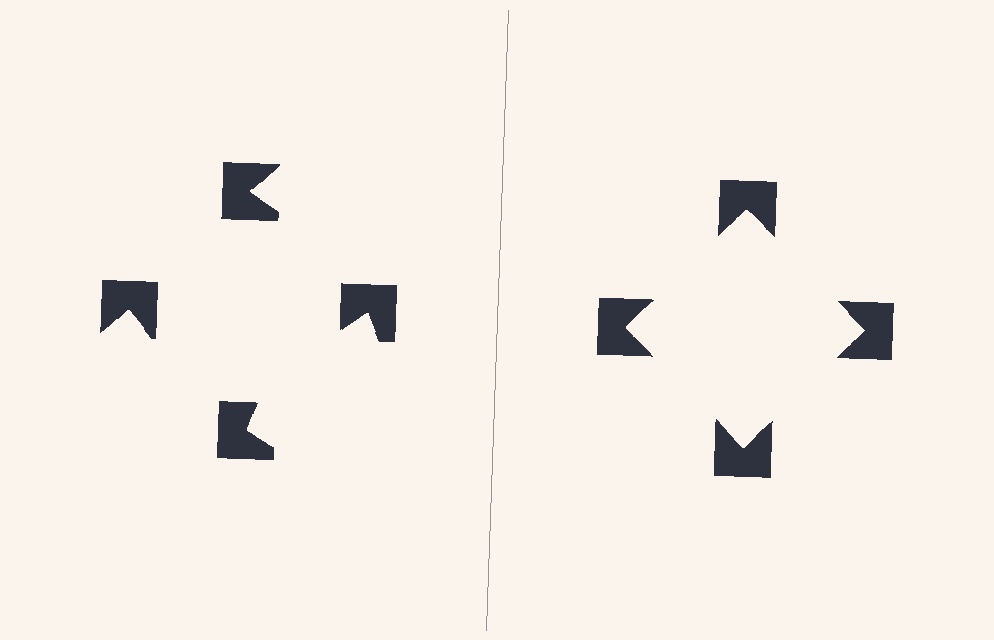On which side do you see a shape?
An illusory square appears on the right side. On the left side the wedge cuts are rotated, so no coherent shape forms.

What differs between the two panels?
The notched squares are positioned identically on both sides; only the wedge orientations differ. On the right they align to a square; on the left they are misaligned.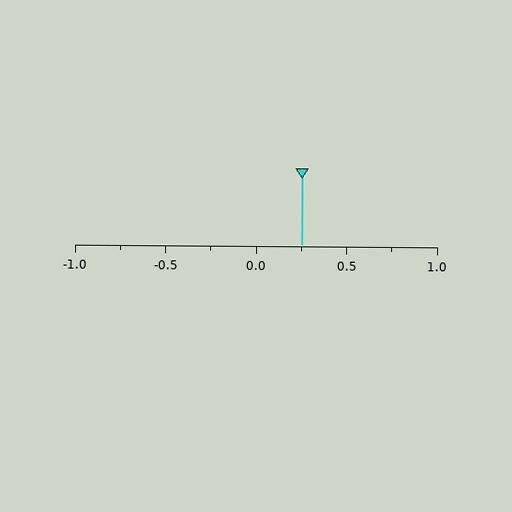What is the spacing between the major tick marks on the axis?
The major ticks are spaced 0.5 apart.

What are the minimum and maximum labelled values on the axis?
The axis runs from -1.0 to 1.0.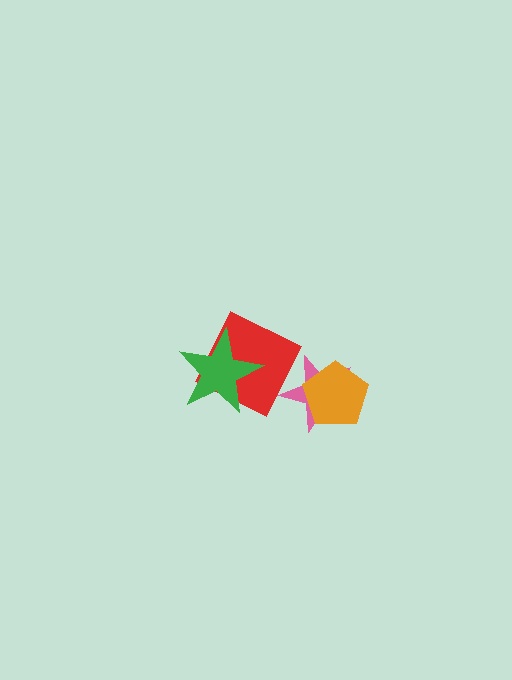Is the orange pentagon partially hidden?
No, no other shape covers it.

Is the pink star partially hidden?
Yes, it is partially covered by another shape.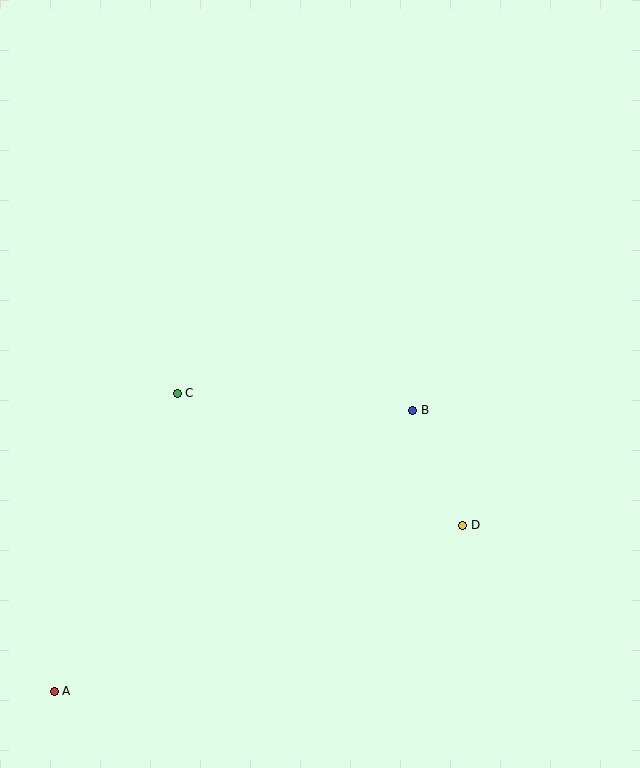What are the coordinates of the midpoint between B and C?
The midpoint between B and C is at (295, 402).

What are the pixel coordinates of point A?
Point A is at (54, 691).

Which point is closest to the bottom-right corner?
Point D is closest to the bottom-right corner.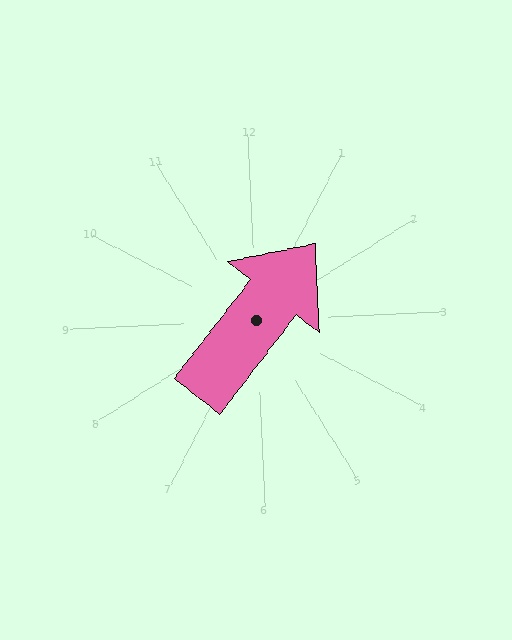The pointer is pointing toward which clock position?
Roughly 1 o'clock.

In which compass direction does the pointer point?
Northeast.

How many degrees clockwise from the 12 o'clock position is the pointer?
Approximately 41 degrees.